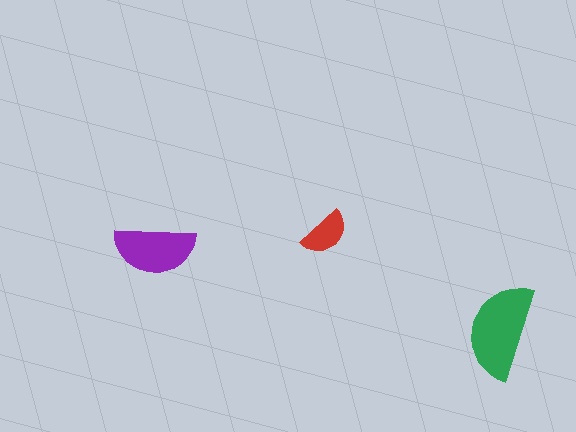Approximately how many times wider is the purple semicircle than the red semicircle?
About 1.5 times wider.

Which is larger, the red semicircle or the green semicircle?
The green one.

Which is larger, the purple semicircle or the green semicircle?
The green one.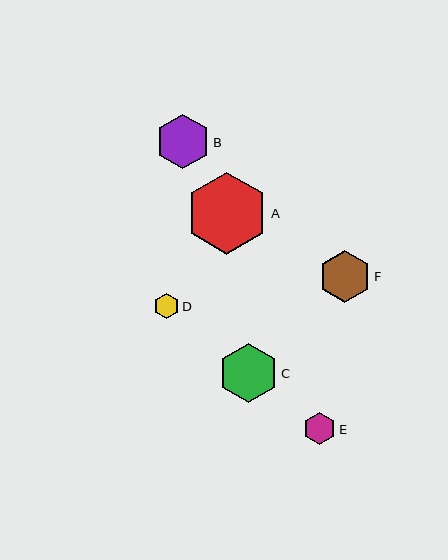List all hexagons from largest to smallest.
From largest to smallest: A, C, B, F, E, D.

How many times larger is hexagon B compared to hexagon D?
Hexagon B is approximately 2.2 times the size of hexagon D.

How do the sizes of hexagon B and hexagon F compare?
Hexagon B and hexagon F are approximately the same size.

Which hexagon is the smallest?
Hexagon D is the smallest with a size of approximately 25 pixels.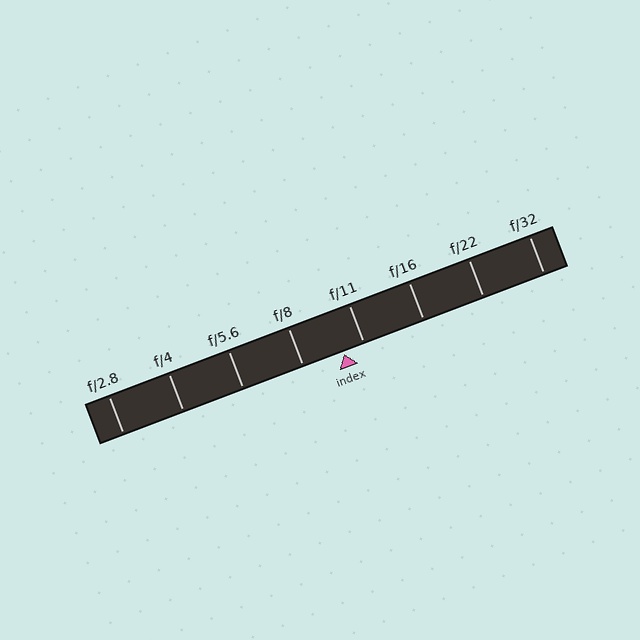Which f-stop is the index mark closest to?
The index mark is closest to f/11.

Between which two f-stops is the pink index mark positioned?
The index mark is between f/8 and f/11.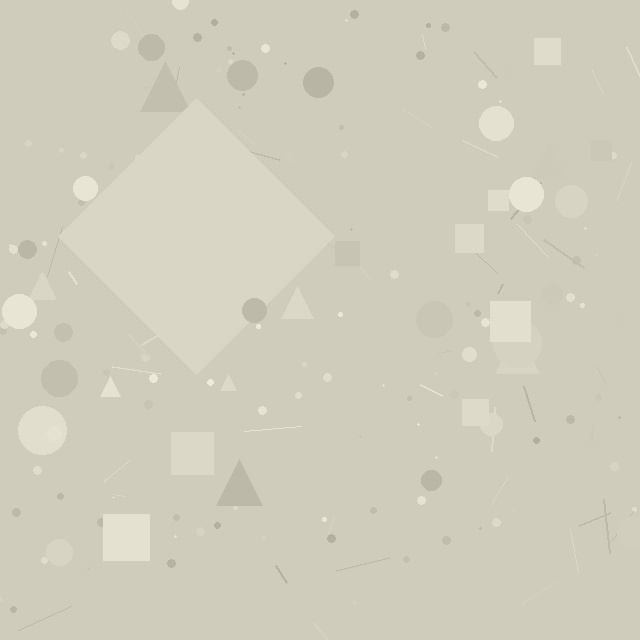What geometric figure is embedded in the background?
A diamond is embedded in the background.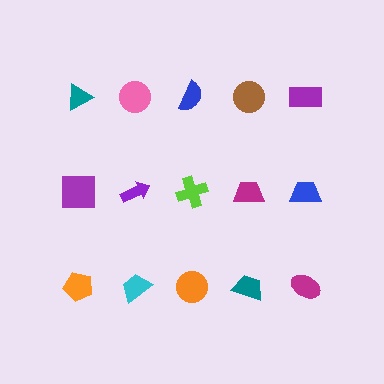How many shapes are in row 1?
5 shapes.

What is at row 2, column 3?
A lime cross.